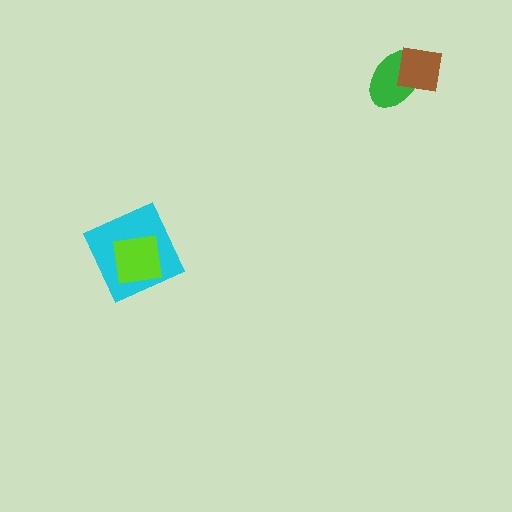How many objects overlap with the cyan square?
1 object overlaps with the cyan square.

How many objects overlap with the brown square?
1 object overlaps with the brown square.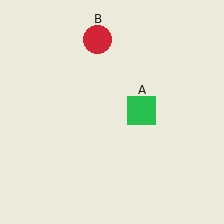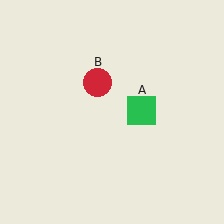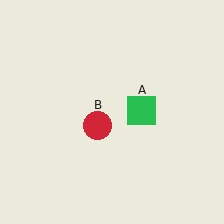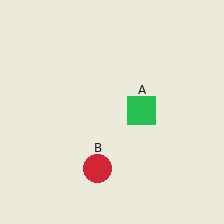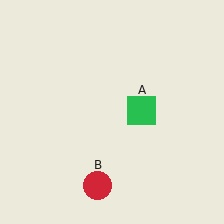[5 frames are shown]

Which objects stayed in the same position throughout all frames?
Green square (object A) remained stationary.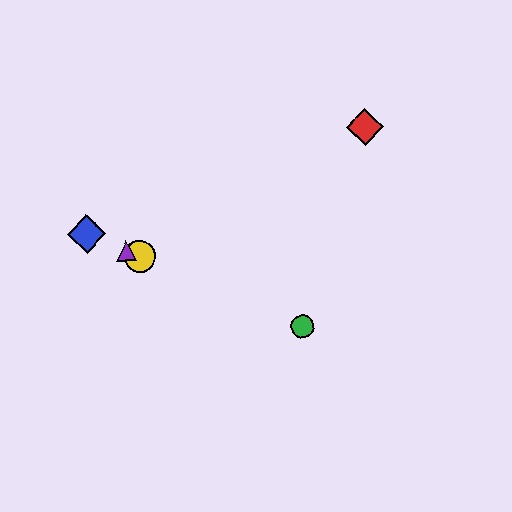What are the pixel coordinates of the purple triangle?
The purple triangle is at (126, 251).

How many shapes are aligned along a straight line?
4 shapes (the blue diamond, the green circle, the yellow circle, the purple triangle) are aligned along a straight line.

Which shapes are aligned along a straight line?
The blue diamond, the green circle, the yellow circle, the purple triangle are aligned along a straight line.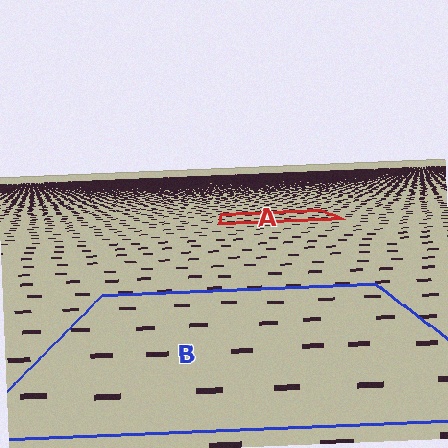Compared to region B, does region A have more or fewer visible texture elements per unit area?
Region A has more texture elements per unit area — they are packed more densely because it is farther away.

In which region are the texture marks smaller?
The texture marks are smaller in region A, because it is farther away.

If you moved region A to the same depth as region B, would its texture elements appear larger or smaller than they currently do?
They would appear larger. At a closer depth, the same texture elements are projected at a bigger on-screen size.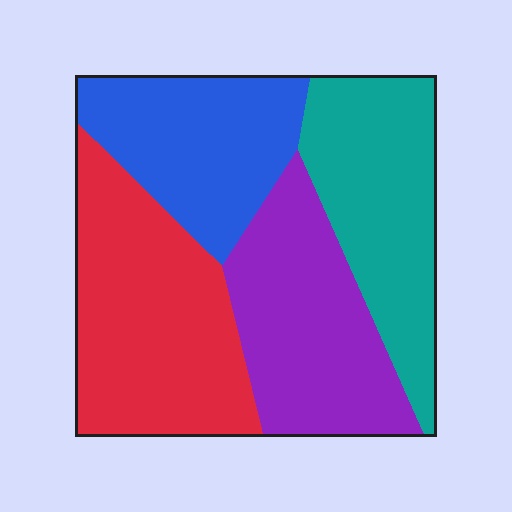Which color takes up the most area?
Red, at roughly 30%.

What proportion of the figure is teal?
Teal covers around 25% of the figure.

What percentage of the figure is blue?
Blue covers 21% of the figure.